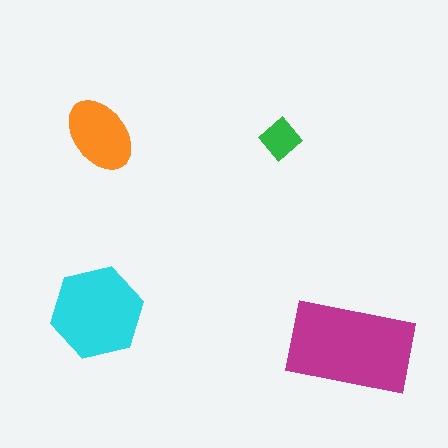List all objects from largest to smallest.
The magenta rectangle, the cyan hexagon, the orange ellipse, the green diamond.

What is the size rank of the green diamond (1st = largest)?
4th.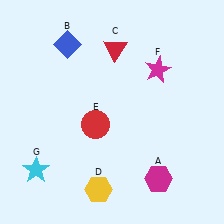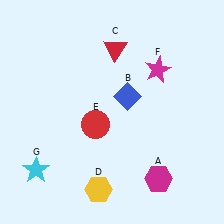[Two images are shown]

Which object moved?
The blue diamond (B) moved right.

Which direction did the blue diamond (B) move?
The blue diamond (B) moved right.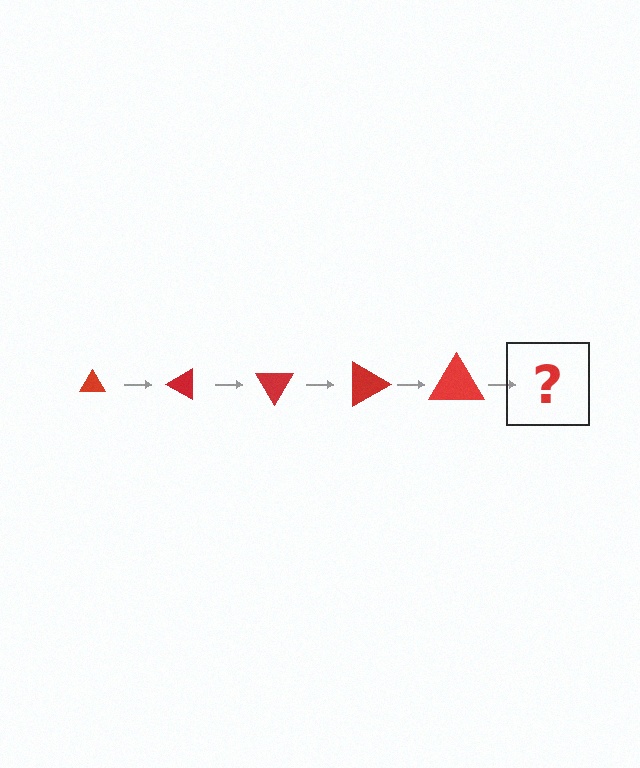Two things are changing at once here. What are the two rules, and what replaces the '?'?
The two rules are that the triangle grows larger each step and it rotates 30 degrees each step. The '?' should be a triangle, larger than the previous one and rotated 150 degrees from the start.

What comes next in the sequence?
The next element should be a triangle, larger than the previous one and rotated 150 degrees from the start.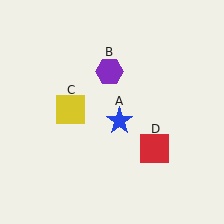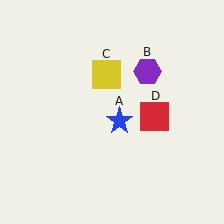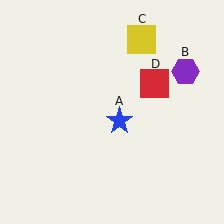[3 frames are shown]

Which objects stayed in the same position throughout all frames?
Blue star (object A) remained stationary.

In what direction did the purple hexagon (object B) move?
The purple hexagon (object B) moved right.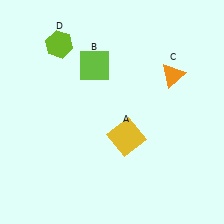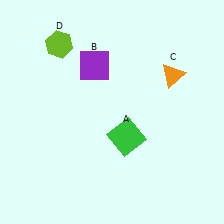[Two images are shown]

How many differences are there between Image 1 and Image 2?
There are 2 differences between the two images.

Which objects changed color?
A changed from yellow to green. B changed from lime to purple.